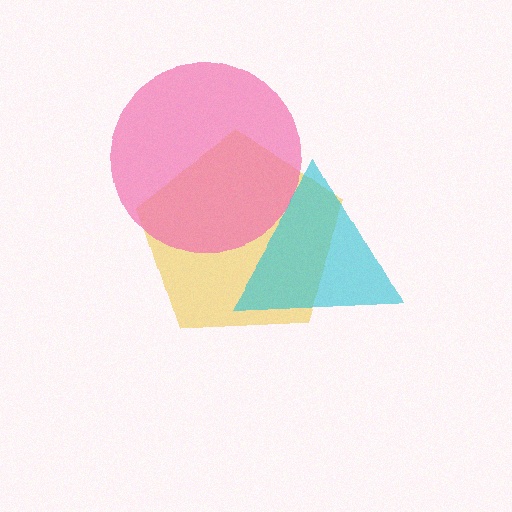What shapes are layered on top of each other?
The layered shapes are: a yellow pentagon, a pink circle, a cyan triangle.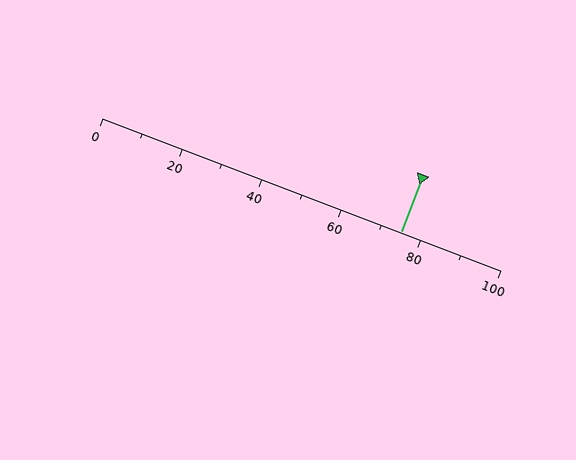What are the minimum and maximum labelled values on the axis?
The axis runs from 0 to 100.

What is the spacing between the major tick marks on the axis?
The major ticks are spaced 20 apart.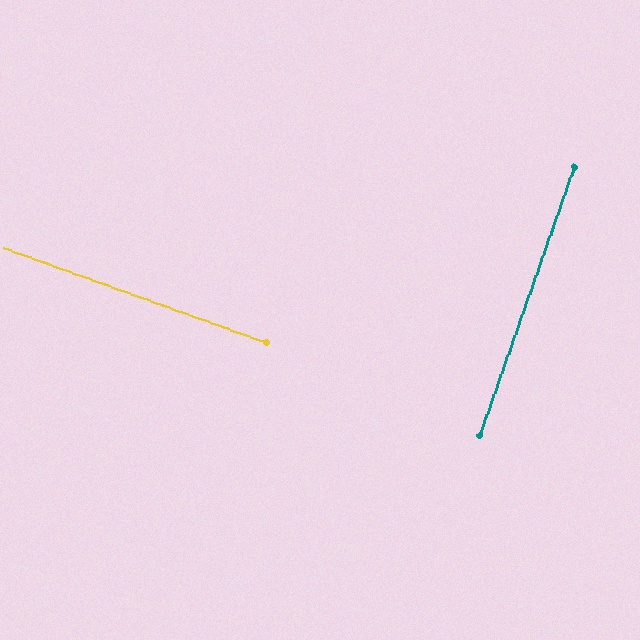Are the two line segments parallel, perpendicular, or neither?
Perpendicular — they meet at approximately 90°.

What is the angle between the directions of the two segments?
Approximately 90 degrees.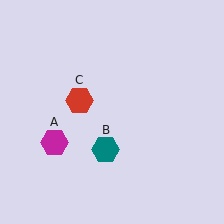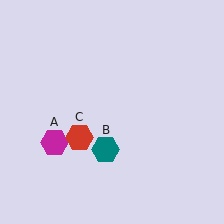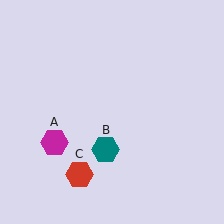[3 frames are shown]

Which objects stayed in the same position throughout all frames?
Magenta hexagon (object A) and teal hexagon (object B) remained stationary.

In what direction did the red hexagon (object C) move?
The red hexagon (object C) moved down.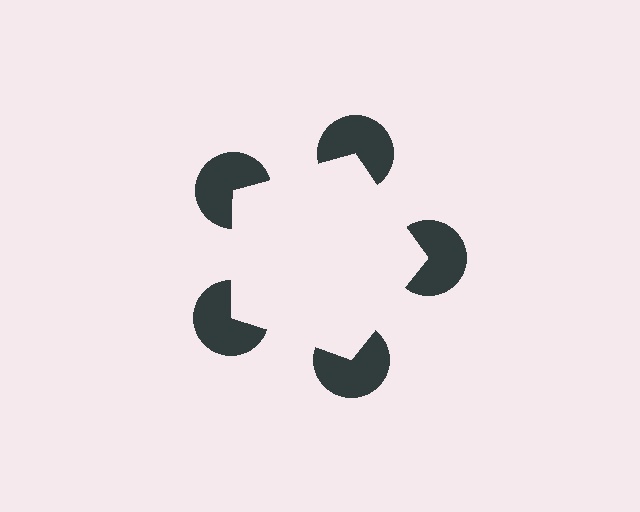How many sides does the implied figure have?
5 sides.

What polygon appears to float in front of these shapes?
An illusory pentagon — its edges are inferred from the aligned wedge cuts in the pac-man discs, not physically drawn.